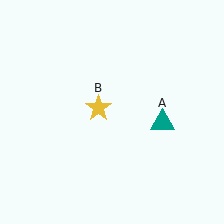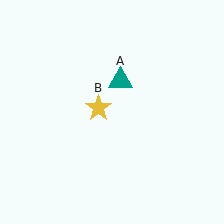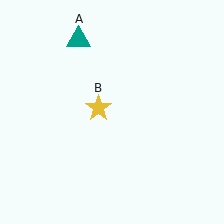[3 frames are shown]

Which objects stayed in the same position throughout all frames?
Yellow star (object B) remained stationary.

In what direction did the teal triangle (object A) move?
The teal triangle (object A) moved up and to the left.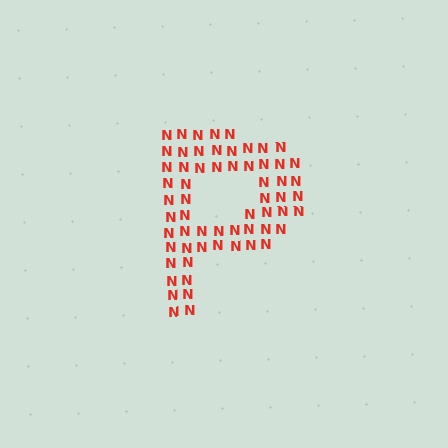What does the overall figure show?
The overall figure shows the letter P.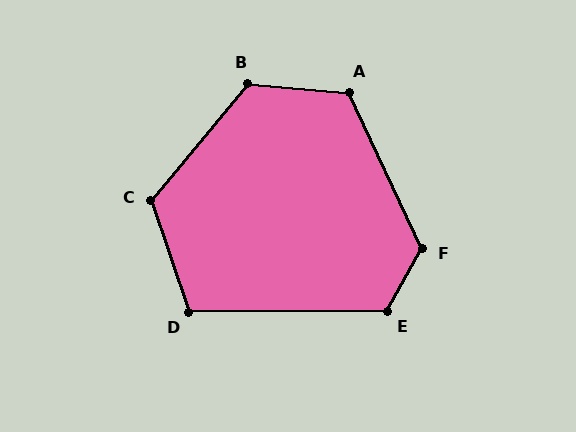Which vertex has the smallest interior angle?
D, at approximately 109 degrees.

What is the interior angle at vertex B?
Approximately 125 degrees (obtuse).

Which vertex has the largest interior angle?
F, at approximately 126 degrees.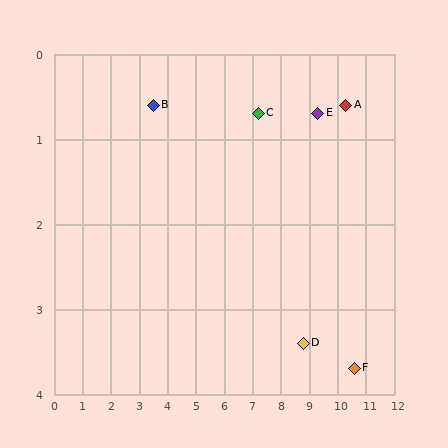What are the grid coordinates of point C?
Point C is at approximately (7.2, 0.7).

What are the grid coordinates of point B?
Point B is at approximately (3.5, 0.6).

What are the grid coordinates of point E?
Point E is at approximately (9.3, 0.7).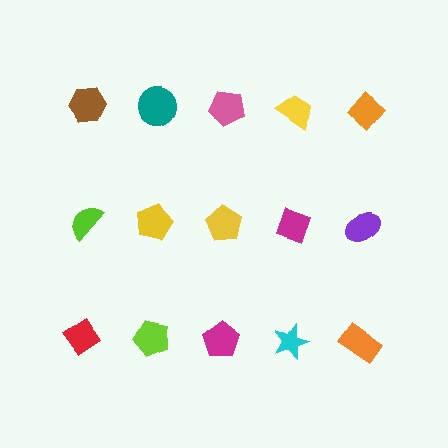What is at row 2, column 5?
A purple ellipse.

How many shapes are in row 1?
5 shapes.